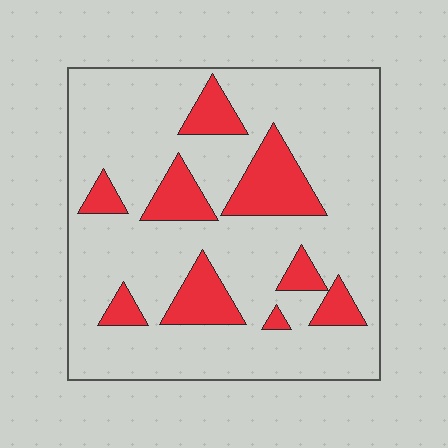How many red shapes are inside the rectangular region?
9.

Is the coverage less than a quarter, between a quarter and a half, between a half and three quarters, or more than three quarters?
Less than a quarter.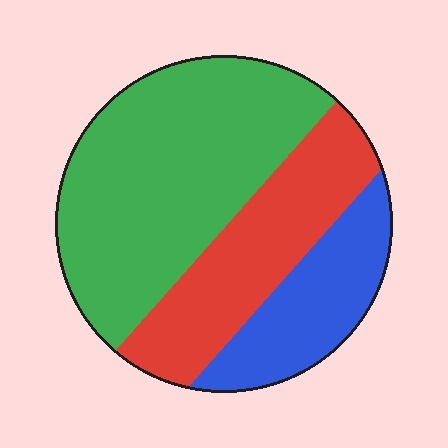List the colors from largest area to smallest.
From largest to smallest: green, red, blue.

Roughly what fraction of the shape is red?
Red takes up about one quarter (1/4) of the shape.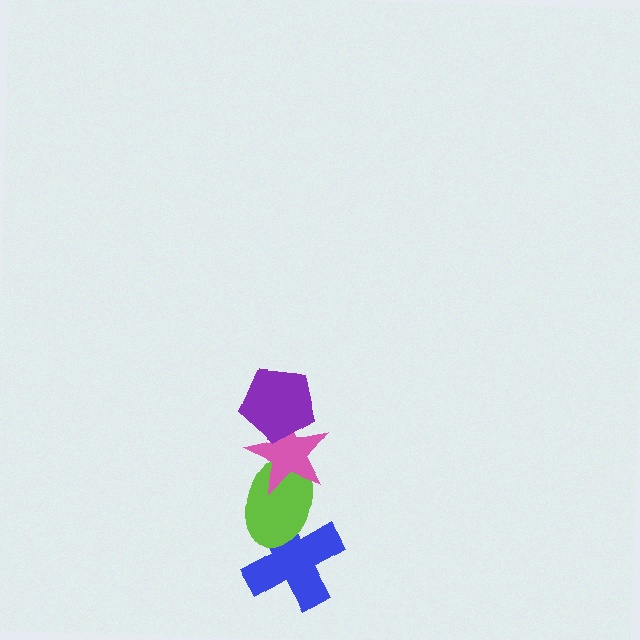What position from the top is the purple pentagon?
The purple pentagon is 1st from the top.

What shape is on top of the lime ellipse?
The pink star is on top of the lime ellipse.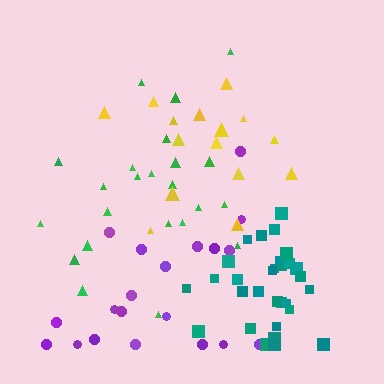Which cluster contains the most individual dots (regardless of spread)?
Teal (30).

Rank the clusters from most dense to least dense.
teal, yellow, purple, green.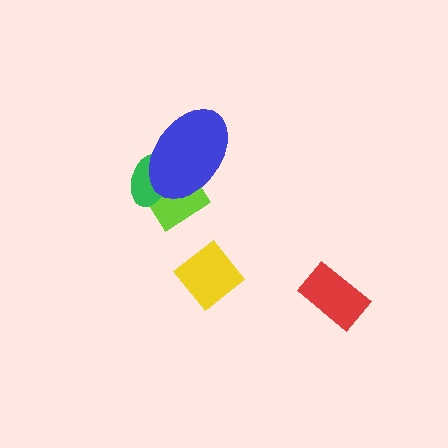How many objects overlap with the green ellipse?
2 objects overlap with the green ellipse.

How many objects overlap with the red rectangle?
0 objects overlap with the red rectangle.